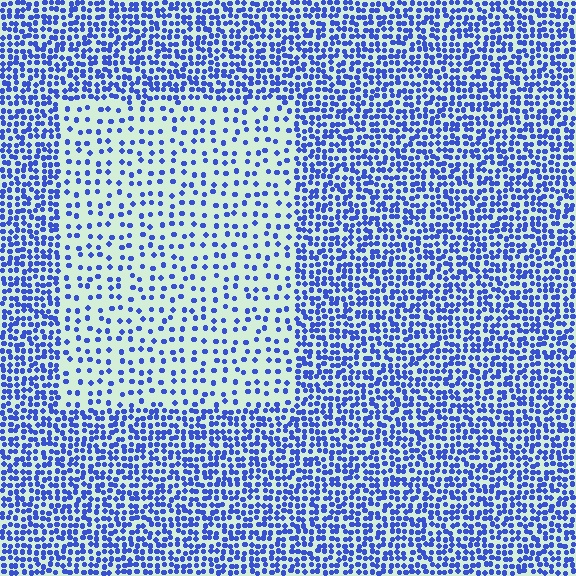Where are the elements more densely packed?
The elements are more densely packed outside the rectangle boundary.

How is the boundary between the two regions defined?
The boundary is defined by a change in element density (approximately 2.4x ratio). All elements are the same color, size, and shape.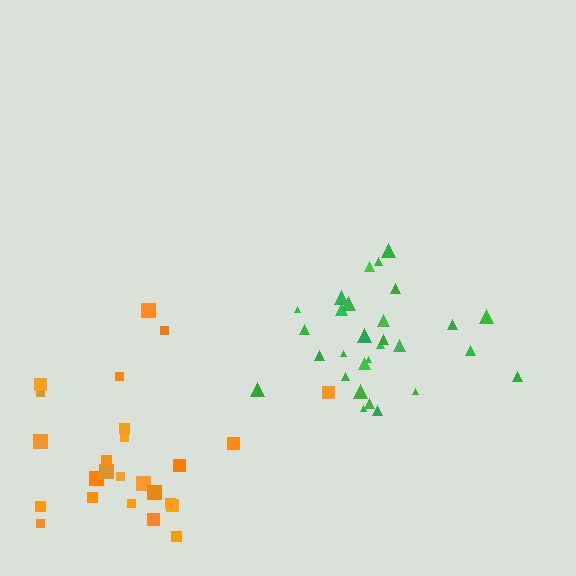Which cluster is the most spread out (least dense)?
Orange.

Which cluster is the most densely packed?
Green.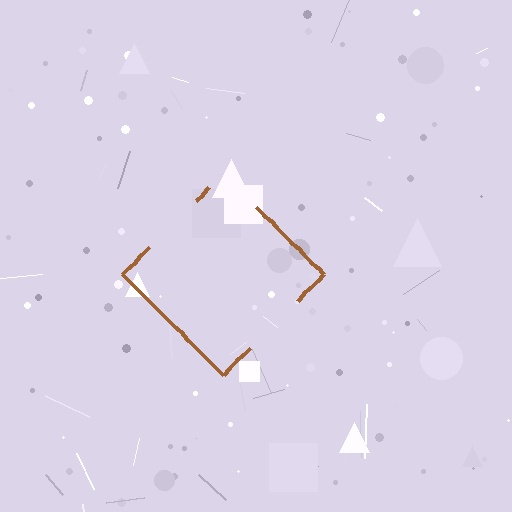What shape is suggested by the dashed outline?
The dashed outline suggests a diamond.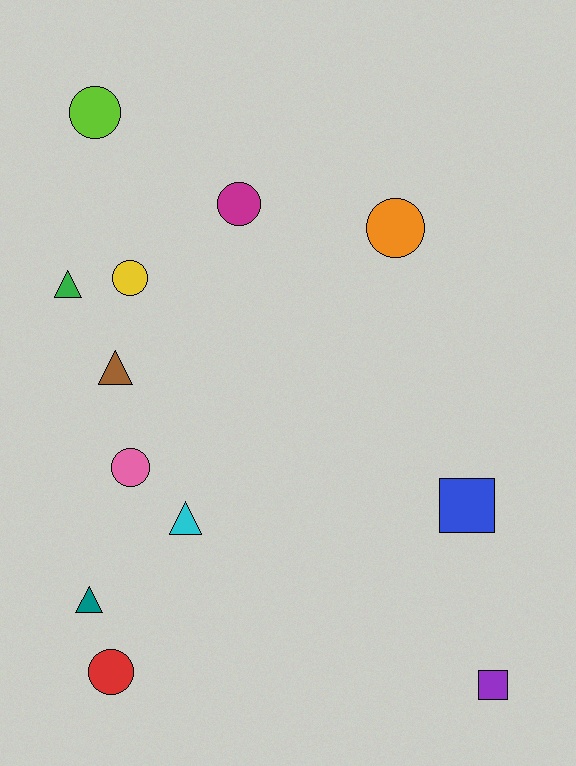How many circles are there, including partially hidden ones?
There are 6 circles.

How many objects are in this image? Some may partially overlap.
There are 12 objects.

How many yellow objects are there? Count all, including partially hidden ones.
There is 1 yellow object.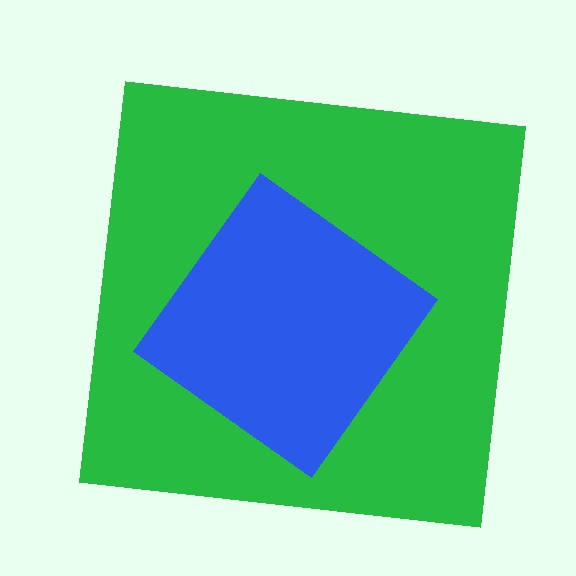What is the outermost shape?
The green square.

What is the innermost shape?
The blue diamond.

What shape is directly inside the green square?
The blue diamond.